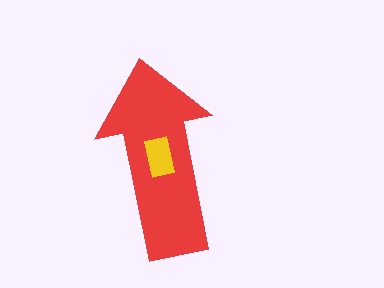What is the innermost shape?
The yellow rectangle.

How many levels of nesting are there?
2.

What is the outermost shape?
The red arrow.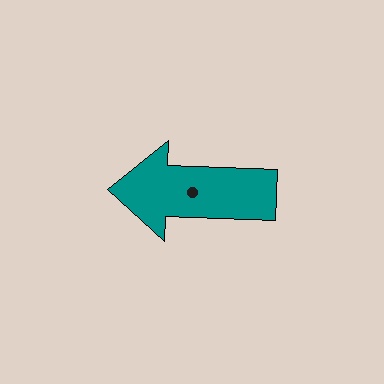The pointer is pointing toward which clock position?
Roughly 9 o'clock.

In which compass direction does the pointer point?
West.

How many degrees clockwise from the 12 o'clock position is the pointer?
Approximately 272 degrees.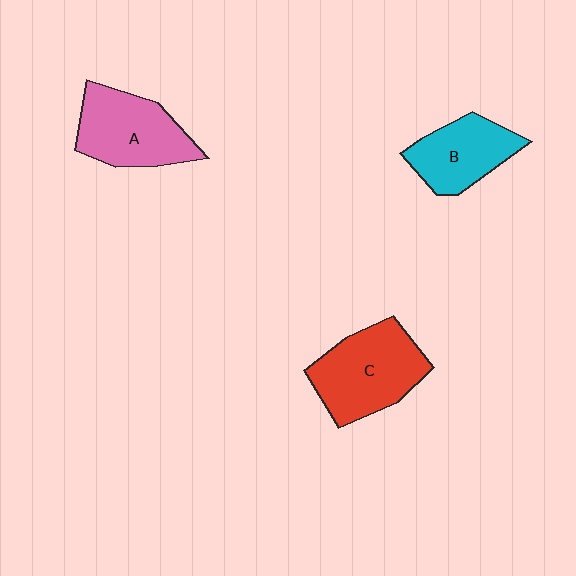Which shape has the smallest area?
Shape B (cyan).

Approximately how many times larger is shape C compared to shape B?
Approximately 1.4 times.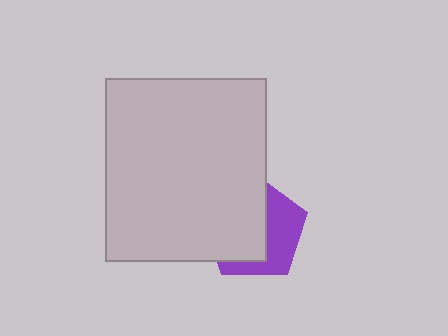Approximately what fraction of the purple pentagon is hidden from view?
Roughly 58% of the purple pentagon is hidden behind the light gray rectangle.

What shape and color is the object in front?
The object in front is a light gray rectangle.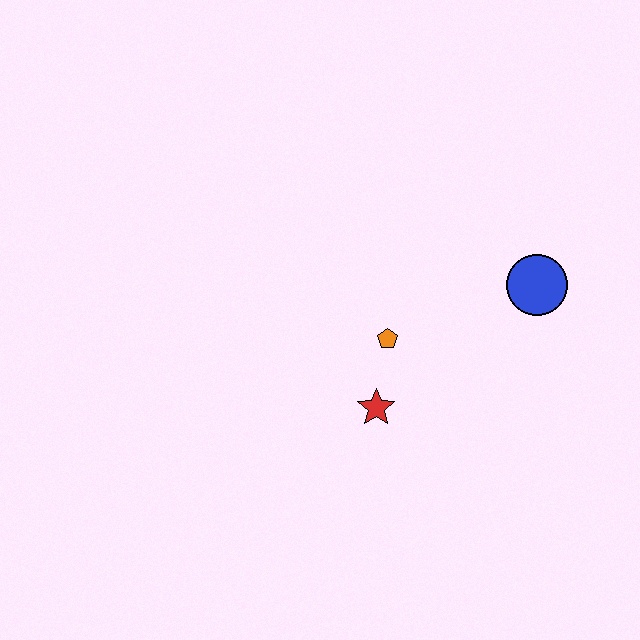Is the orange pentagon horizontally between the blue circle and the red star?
Yes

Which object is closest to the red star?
The orange pentagon is closest to the red star.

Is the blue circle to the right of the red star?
Yes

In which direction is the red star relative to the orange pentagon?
The red star is below the orange pentagon.